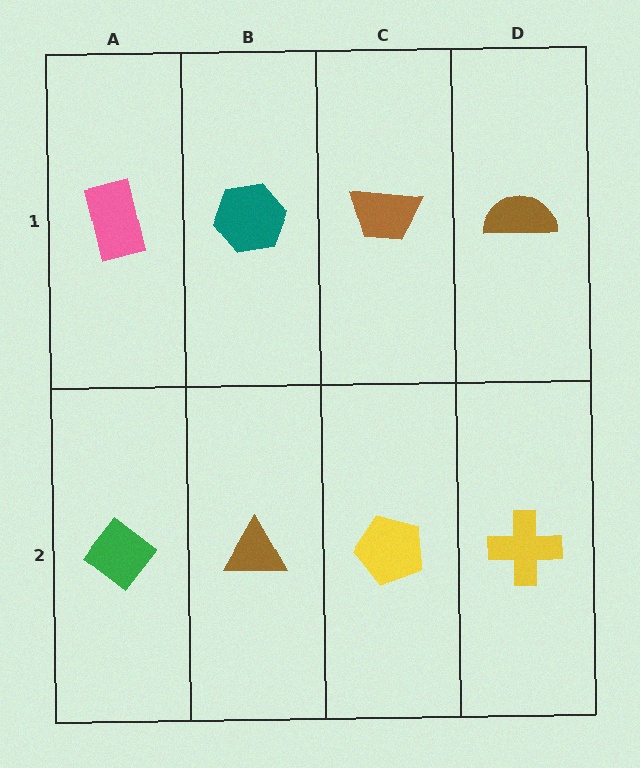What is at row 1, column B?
A teal hexagon.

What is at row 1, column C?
A brown trapezoid.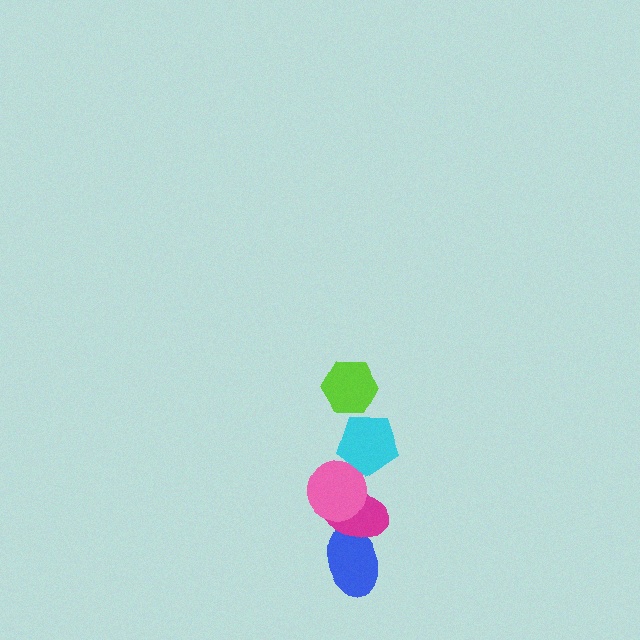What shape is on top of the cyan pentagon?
The lime hexagon is on top of the cyan pentagon.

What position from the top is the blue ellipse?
The blue ellipse is 5th from the top.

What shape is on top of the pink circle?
The cyan pentagon is on top of the pink circle.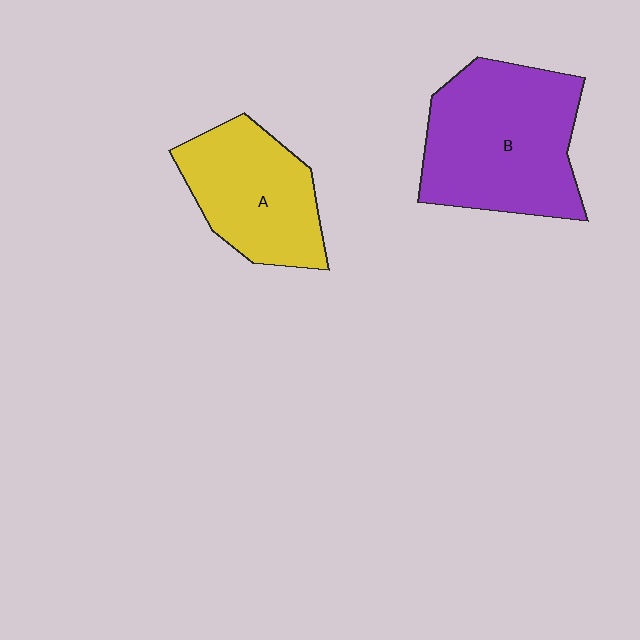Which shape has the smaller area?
Shape A (yellow).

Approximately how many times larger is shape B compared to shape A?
Approximately 1.4 times.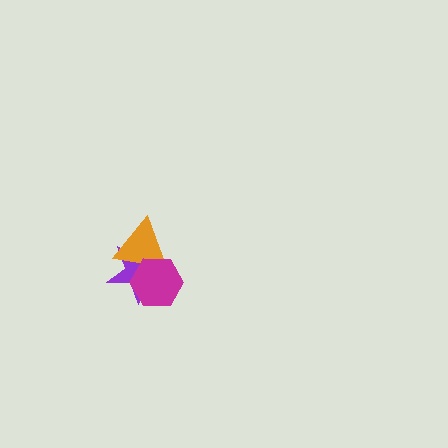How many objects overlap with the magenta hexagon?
2 objects overlap with the magenta hexagon.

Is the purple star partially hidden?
Yes, it is partially covered by another shape.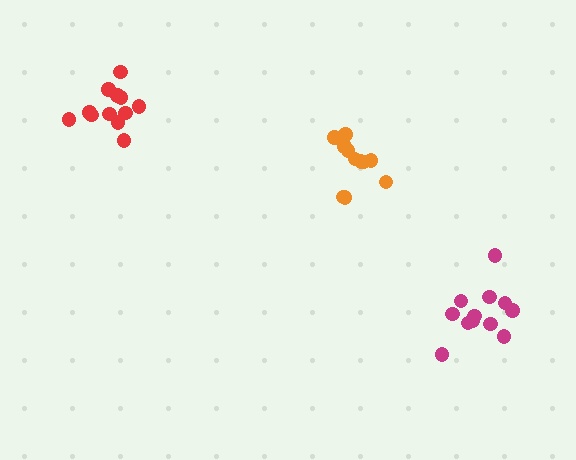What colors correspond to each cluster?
The clusters are colored: red, orange, magenta.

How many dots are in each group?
Group 1: 12 dots, Group 2: 11 dots, Group 3: 12 dots (35 total).